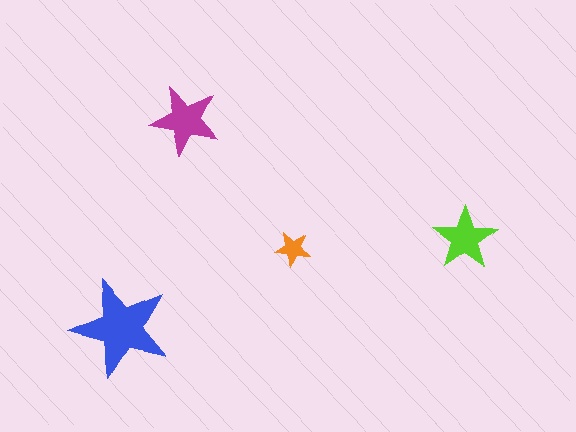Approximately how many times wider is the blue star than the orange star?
About 3 times wider.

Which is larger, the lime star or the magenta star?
The magenta one.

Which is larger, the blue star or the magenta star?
The blue one.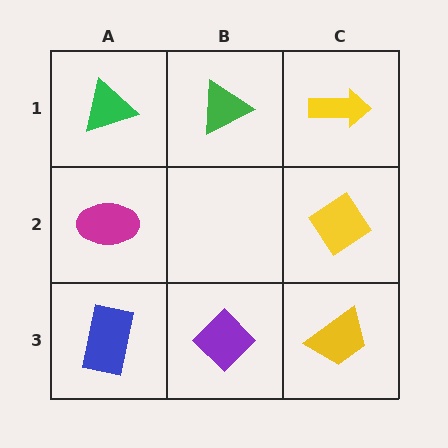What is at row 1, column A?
A green triangle.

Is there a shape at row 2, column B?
No, that cell is empty.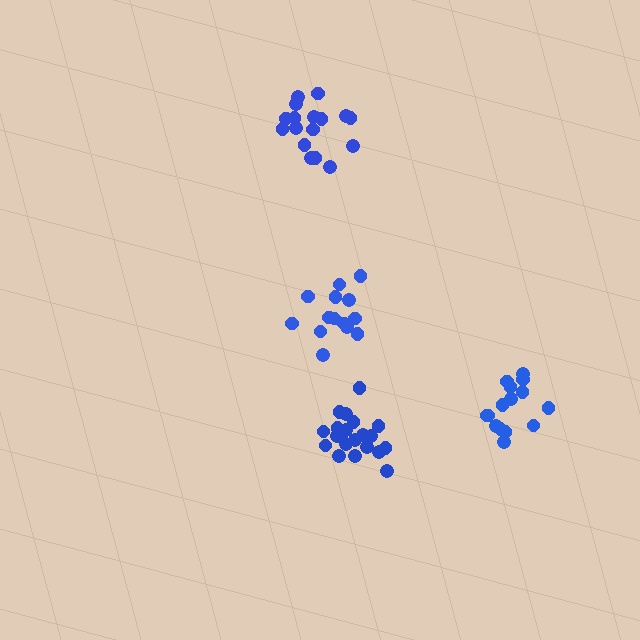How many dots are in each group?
Group 1: 14 dots, Group 2: 17 dots, Group 3: 20 dots, Group 4: 15 dots (66 total).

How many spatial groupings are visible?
There are 4 spatial groupings.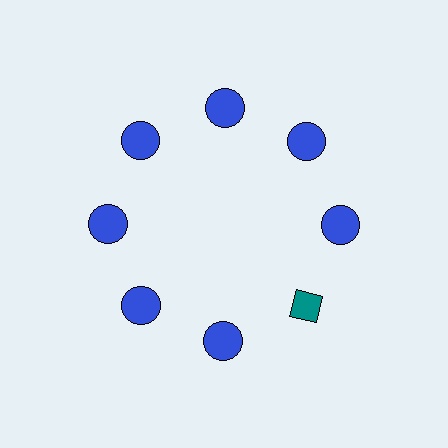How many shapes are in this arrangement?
There are 8 shapes arranged in a ring pattern.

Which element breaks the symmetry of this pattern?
The teal diamond at roughly the 4 o'clock position breaks the symmetry. All other shapes are blue circles.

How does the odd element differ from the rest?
It differs in both color (teal instead of blue) and shape (diamond instead of circle).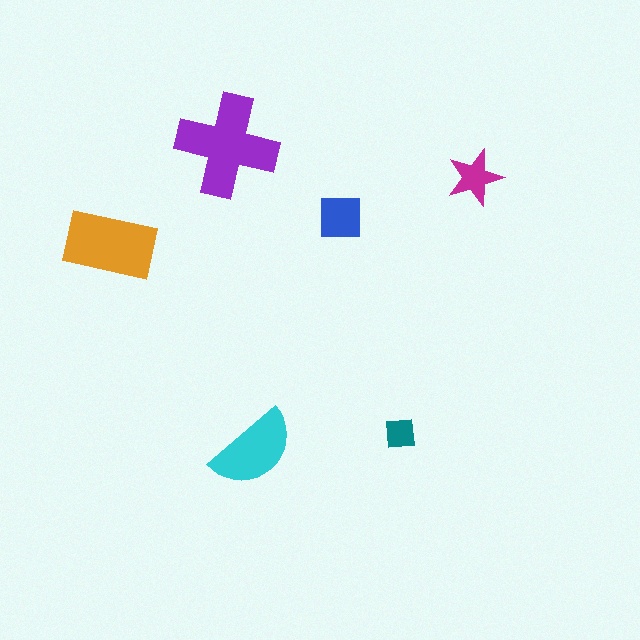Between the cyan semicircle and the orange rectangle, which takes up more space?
The orange rectangle.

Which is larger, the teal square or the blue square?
The blue square.